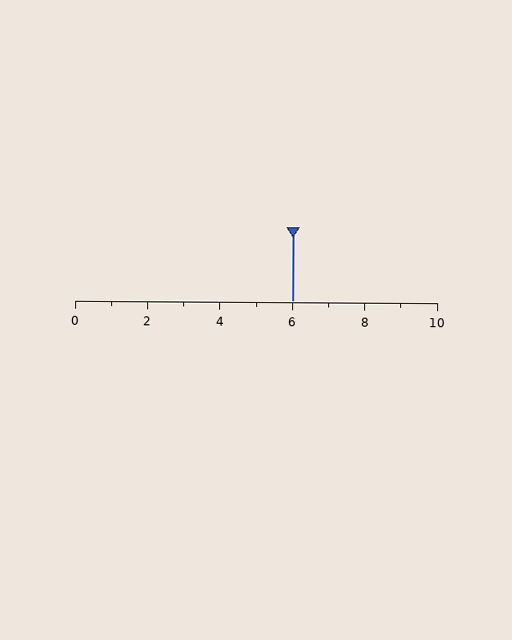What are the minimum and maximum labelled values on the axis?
The axis runs from 0 to 10.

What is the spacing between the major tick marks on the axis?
The major ticks are spaced 2 apart.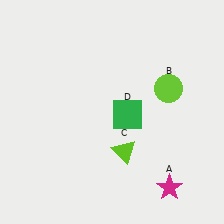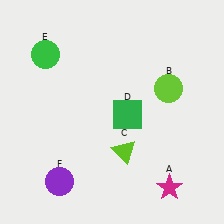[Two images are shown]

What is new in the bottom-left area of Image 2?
A purple circle (F) was added in the bottom-left area of Image 2.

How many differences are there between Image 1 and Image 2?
There are 2 differences between the two images.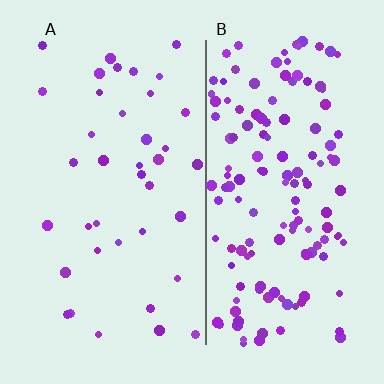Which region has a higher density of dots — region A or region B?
B (the right).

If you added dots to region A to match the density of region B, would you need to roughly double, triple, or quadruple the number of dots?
Approximately quadruple.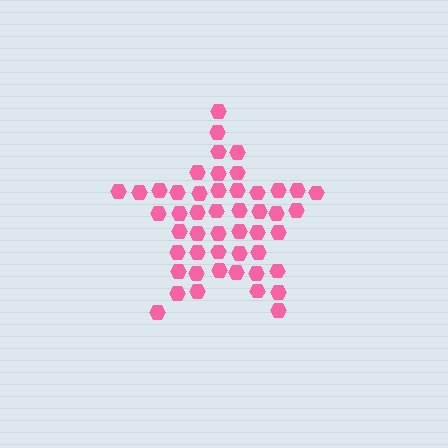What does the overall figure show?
The overall figure shows a star.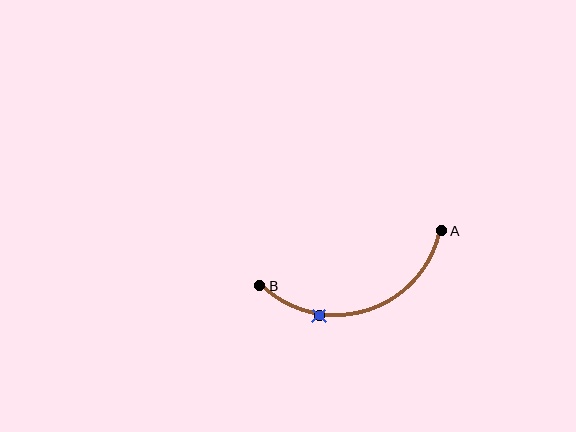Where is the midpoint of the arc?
The arc midpoint is the point on the curve farthest from the straight line joining A and B. It sits below that line.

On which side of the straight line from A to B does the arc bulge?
The arc bulges below the straight line connecting A and B.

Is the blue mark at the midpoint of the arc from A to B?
No. The blue mark lies on the arc but is closer to endpoint B. The arc midpoint would be at the point on the curve equidistant along the arc from both A and B.